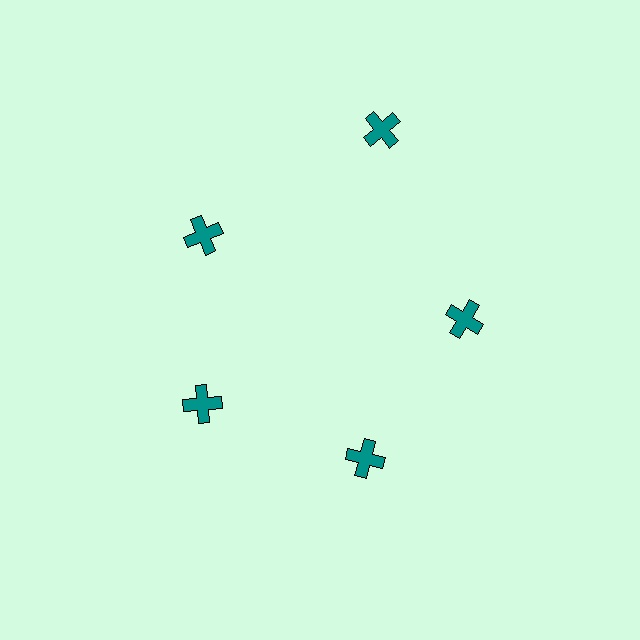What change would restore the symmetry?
The symmetry would be restored by moving it inward, back onto the ring so that all 5 crosses sit at equal angles and equal distance from the center.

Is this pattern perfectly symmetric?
No. The 5 teal crosses are arranged in a ring, but one element near the 1 o'clock position is pushed outward from the center, breaking the 5-fold rotational symmetry.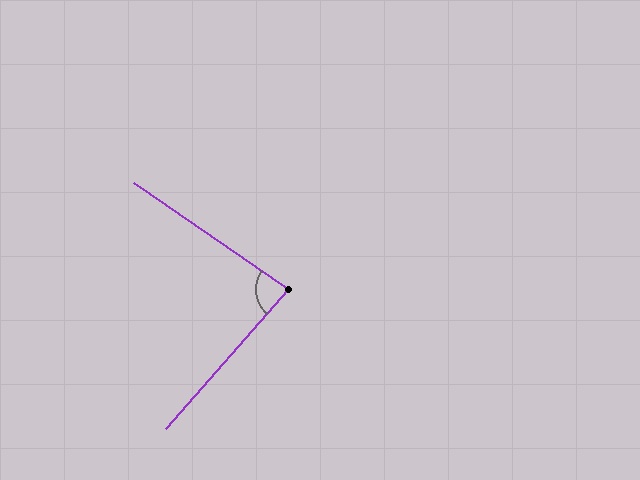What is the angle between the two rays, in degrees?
Approximately 83 degrees.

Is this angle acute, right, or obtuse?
It is acute.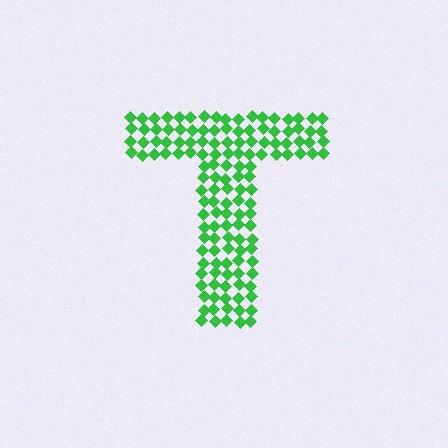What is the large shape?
The large shape is the letter T.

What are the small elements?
The small elements are diamonds.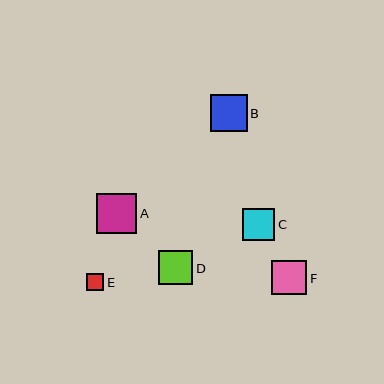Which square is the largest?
Square A is the largest with a size of approximately 40 pixels.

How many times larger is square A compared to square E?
Square A is approximately 2.4 times the size of square E.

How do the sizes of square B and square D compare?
Square B and square D are approximately the same size.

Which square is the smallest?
Square E is the smallest with a size of approximately 17 pixels.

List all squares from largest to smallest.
From largest to smallest: A, B, F, D, C, E.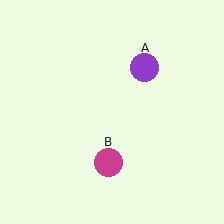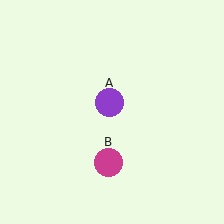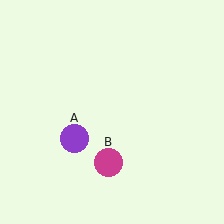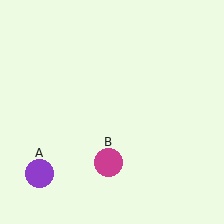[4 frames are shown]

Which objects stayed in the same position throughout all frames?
Magenta circle (object B) remained stationary.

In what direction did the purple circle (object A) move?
The purple circle (object A) moved down and to the left.